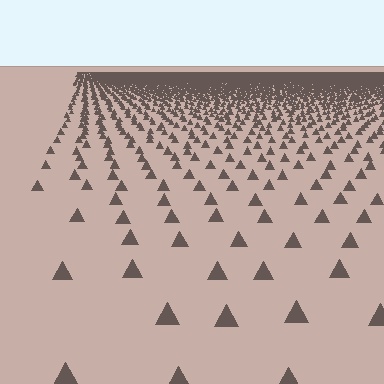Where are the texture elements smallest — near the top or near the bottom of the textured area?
Near the top.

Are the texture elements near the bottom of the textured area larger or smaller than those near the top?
Larger. Near the bottom, elements are closer to the viewer and appear at a bigger on-screen size.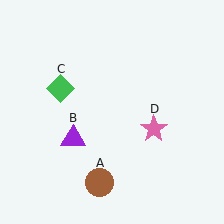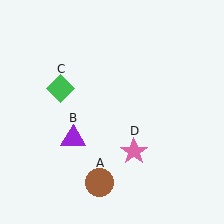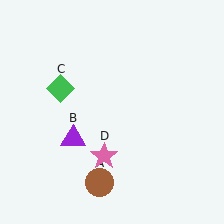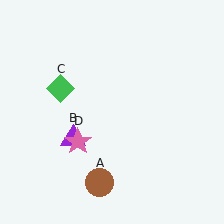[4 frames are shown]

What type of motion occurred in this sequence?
The pink star (object D) rotated clockwise around the center of the scene.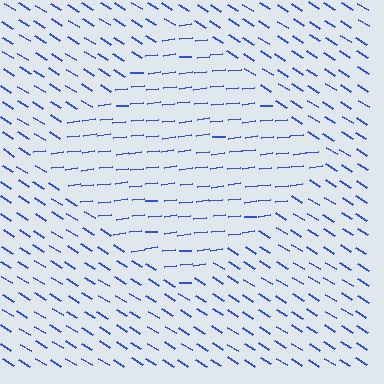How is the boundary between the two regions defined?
The boundary is defined purely by a change in line orientation (approximately 38 degrees difference). All lines are the same color and thickness.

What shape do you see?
I see a diamond.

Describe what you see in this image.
The image is filled with small blue line segments. A diamond region in the image has lines oriented differently from the surrounding lines, creating a visible texture boundary.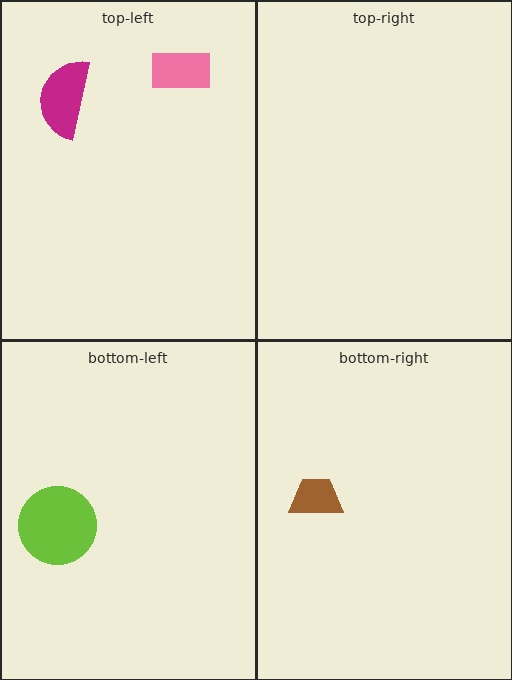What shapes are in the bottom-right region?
The brown trapezoid.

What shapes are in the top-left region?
The magenta semicircle, the pink rectangle.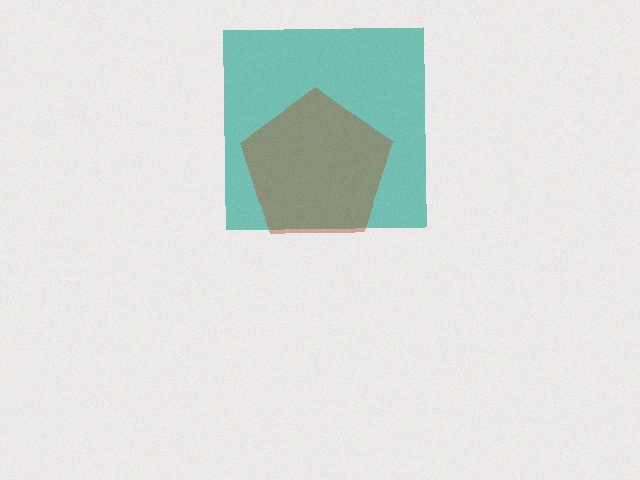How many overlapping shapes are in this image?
There are 2 overlapping shapes in the image.